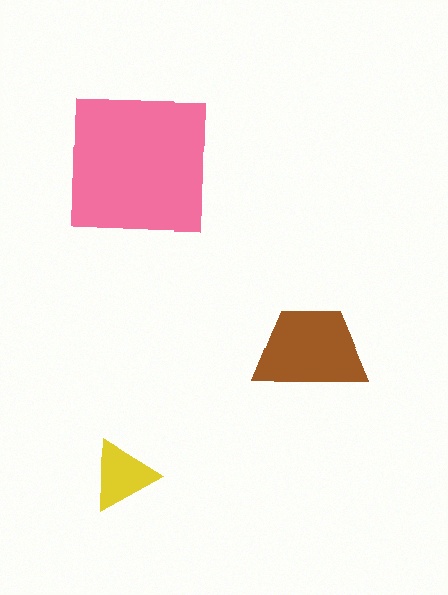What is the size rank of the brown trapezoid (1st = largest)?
2nd.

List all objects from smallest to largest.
The yellow triangle, the brown trapezoid, the pink square.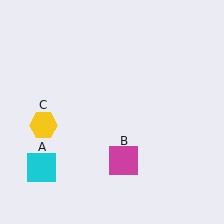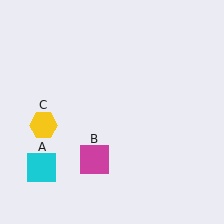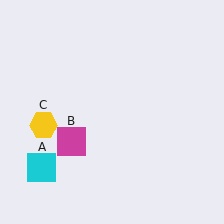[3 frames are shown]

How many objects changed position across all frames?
1 object changed position: magenta square (object B).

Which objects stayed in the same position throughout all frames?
Cyan square (object A) and yellow hexagon (object C) remained stationary.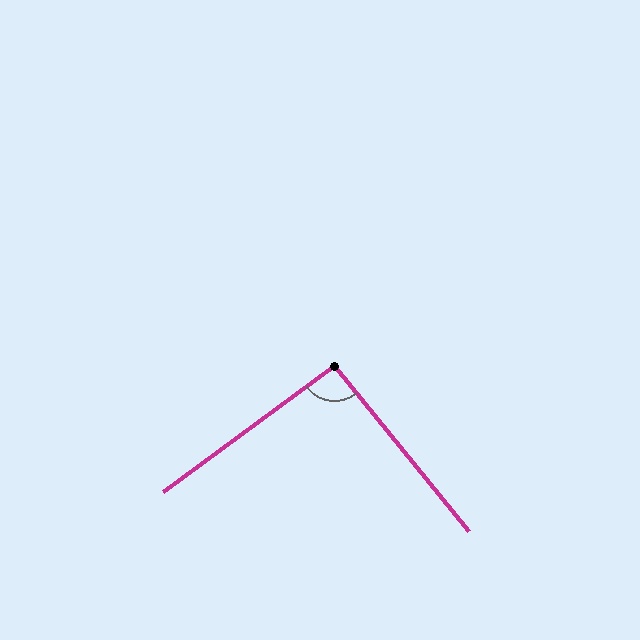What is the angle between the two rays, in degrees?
Approximately 93 degrees.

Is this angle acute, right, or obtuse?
It is approximately a right angle.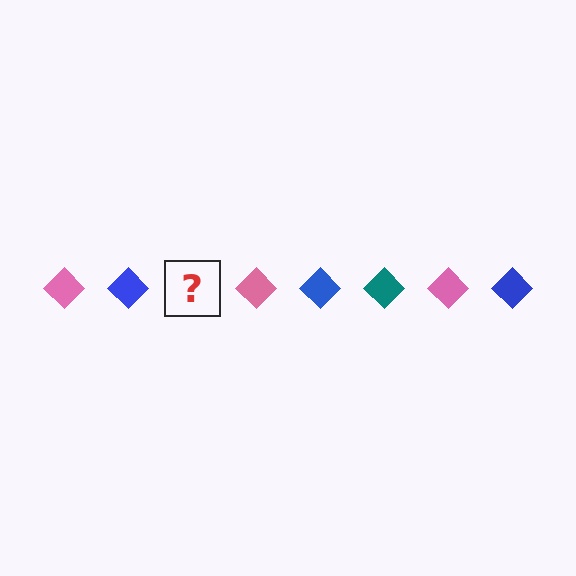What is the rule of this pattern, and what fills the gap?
The rule is that the pattern cycles through pink, blue, teal diamonds. The gap should be filled with a teal diamond.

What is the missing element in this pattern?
The missing element is a teal diamond.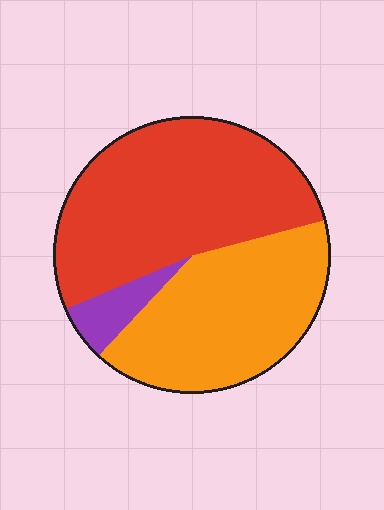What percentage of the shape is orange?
Orange takes up about two fifths (2/5) of the shape.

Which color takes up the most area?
Red, at roughly 50%.